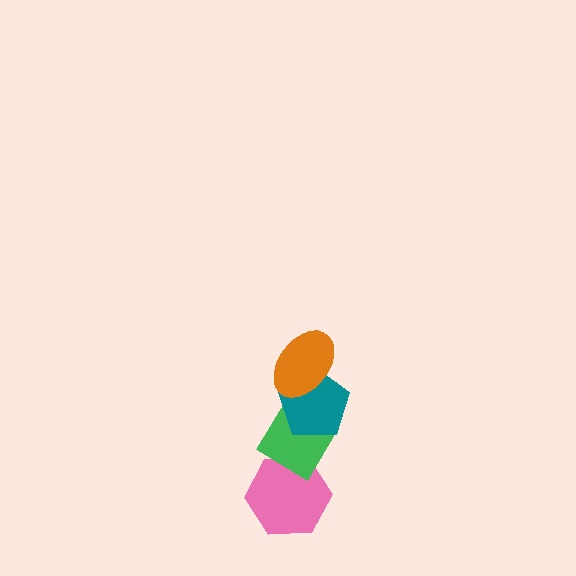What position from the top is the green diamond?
The green diamond is 3rd from the top.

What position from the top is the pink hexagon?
The pink hexagon is 4th from the top.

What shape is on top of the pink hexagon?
The green diamond is on top of the pink hexagon.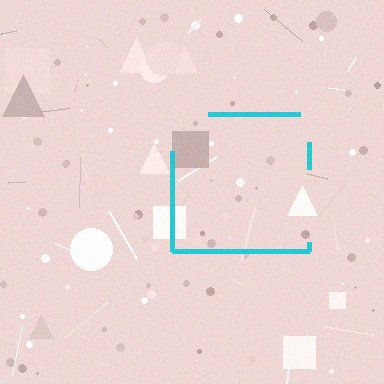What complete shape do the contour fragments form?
The contour fragments form a square.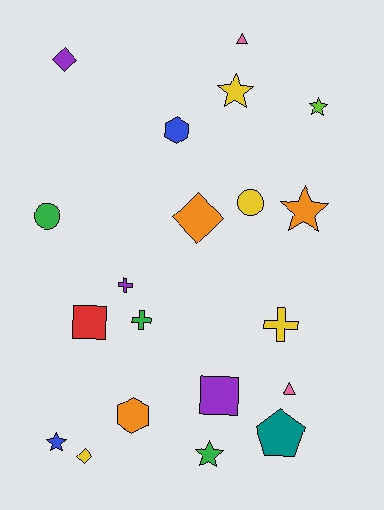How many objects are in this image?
There are 20 objects.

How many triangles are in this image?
There are 2 triangles.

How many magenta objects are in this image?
There are no magenta objects.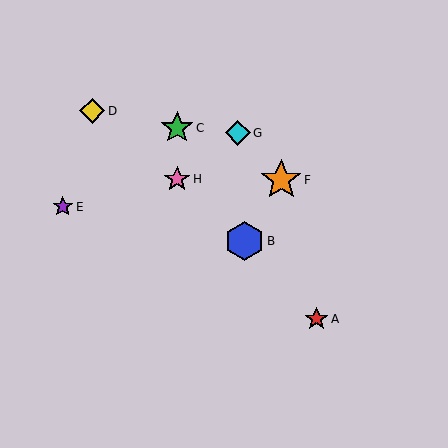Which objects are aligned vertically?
Objects C, H are aligned vertically.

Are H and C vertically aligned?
Yes, both are at x≈177.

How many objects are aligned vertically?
2 objects (C, H) are aligned vertically.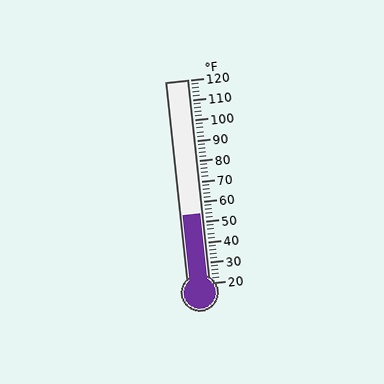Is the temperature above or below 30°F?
The temperature is above 30°F.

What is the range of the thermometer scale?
The thermometer scale ranges from 20°F to 120°F.